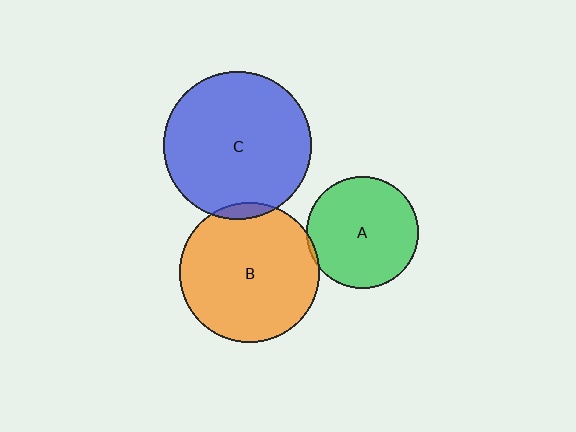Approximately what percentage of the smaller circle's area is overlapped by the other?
Approximately 5%.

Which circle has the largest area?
Circle C (blue).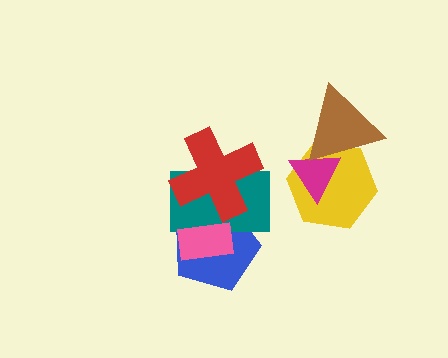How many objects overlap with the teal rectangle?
3 objects overlap with the teal rectangle.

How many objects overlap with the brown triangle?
2 objects overlap with the brown triangle.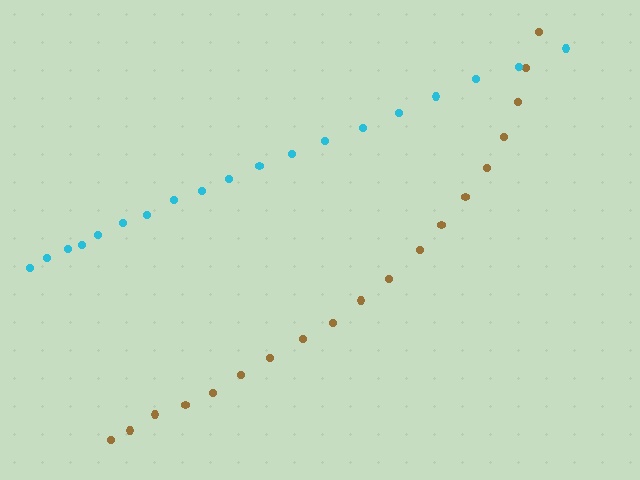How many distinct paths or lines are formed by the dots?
There are 2 distinct paths.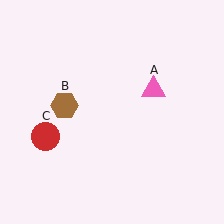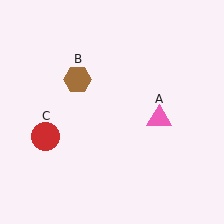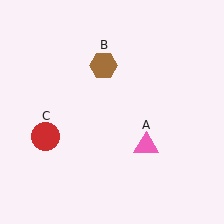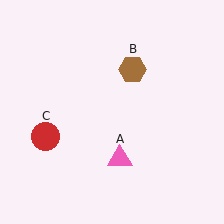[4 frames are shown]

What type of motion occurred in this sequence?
The pink triangle (object A), brown hexagon (object B) rotated clockwise around the center of the scene.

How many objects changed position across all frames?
2 objects changed position: pink triangle (object A), brown hexagon (object B).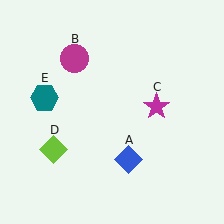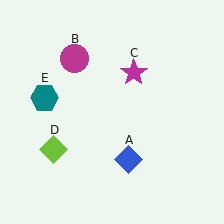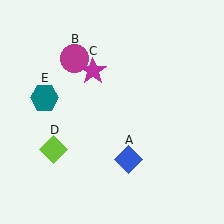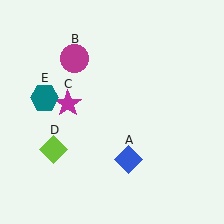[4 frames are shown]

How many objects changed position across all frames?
1 object changed position: magenta star (object C).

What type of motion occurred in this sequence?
The magenta star (object C) rotated counterclockwise around the center of the scene.